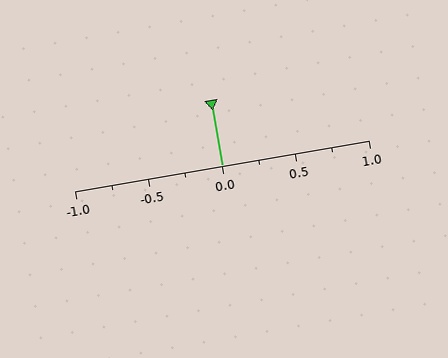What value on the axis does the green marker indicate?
The marker indicates approximately 0.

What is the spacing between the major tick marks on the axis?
The major ticks are spaced 0.5 apart.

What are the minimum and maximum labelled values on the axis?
The axis runs from -1.0 to 1.0.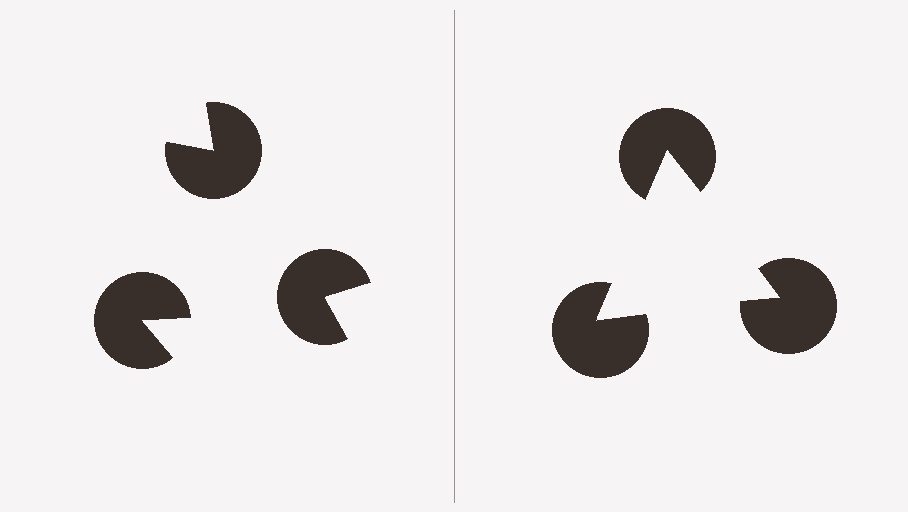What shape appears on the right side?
An illusory triangle.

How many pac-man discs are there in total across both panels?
6 — 3 on each side.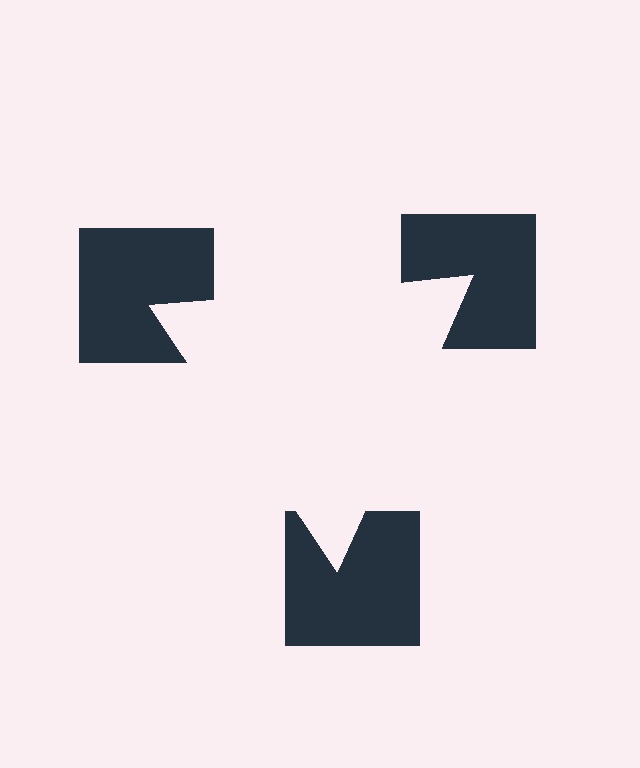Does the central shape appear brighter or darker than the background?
It typically appears slightly brighter than the background, even though no actual brightness change is drawn.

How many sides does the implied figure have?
3 sides.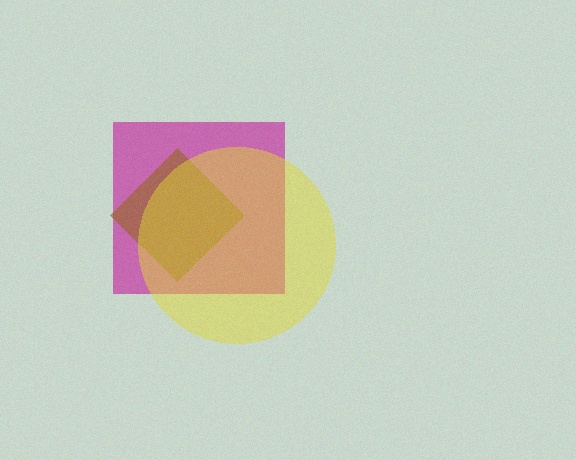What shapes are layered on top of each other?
The layered shapes are: a magenta square, a brown diamond, a yellow circle.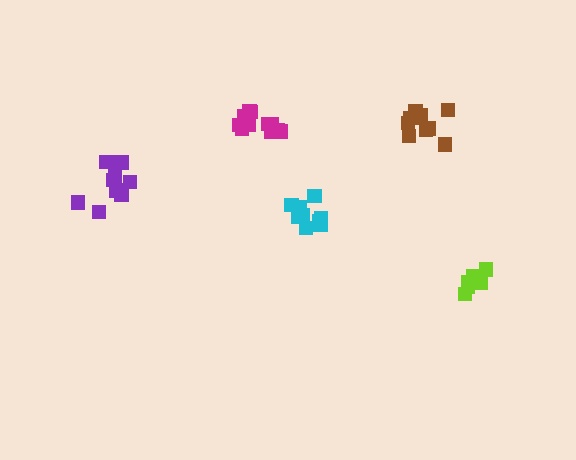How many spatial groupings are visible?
There are 5 spatial groupings.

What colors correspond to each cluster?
The clusters are colored: purple, magenta, lime, brown, cyan.